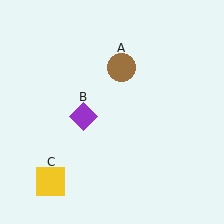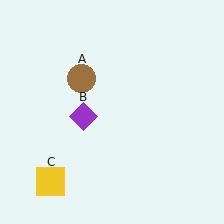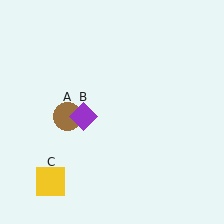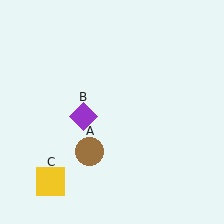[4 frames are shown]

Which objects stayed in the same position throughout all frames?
Purple diamond (object B) and yellow square (object C) remained stationary.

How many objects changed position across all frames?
1 object changed position: brown circle (object A).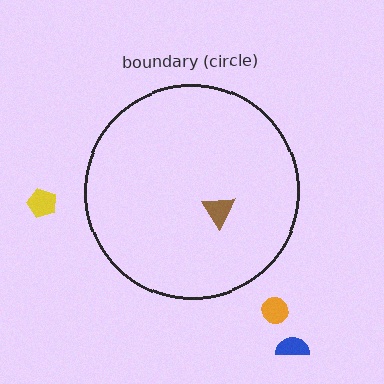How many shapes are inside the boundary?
1 inside, 3 outside.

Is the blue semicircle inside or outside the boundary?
Outside.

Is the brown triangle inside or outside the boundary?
Inside.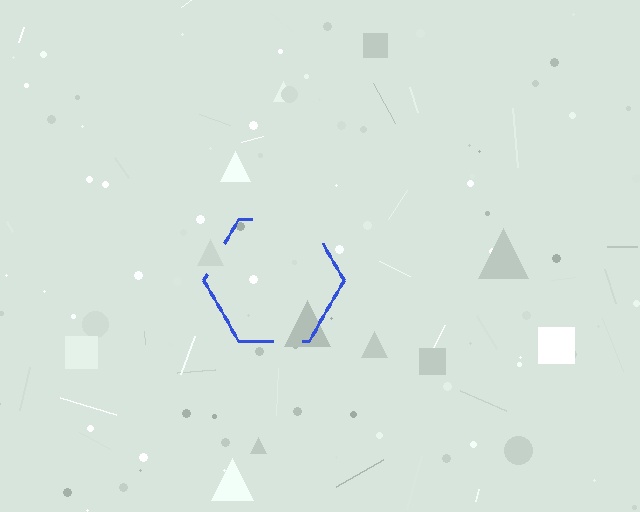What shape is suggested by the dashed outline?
The dashed outline suggests a hexagon.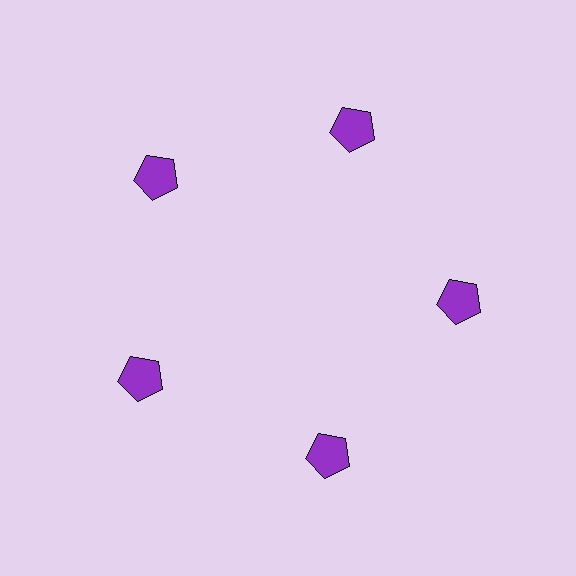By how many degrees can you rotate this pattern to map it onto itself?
The pattern maps onto itself every 72 degrees of rotation.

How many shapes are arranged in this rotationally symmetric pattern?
There are 5 shapes, arranged in 5 groups of 1.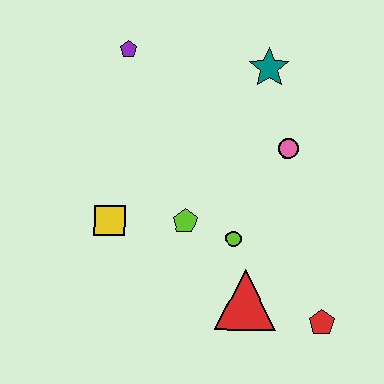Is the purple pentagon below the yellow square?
No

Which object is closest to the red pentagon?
The red triangle is closest to the red pentagon.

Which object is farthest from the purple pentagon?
The red pentagon is farthest from the purple pentagon.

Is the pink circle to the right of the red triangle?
Yes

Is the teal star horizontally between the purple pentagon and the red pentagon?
Yes